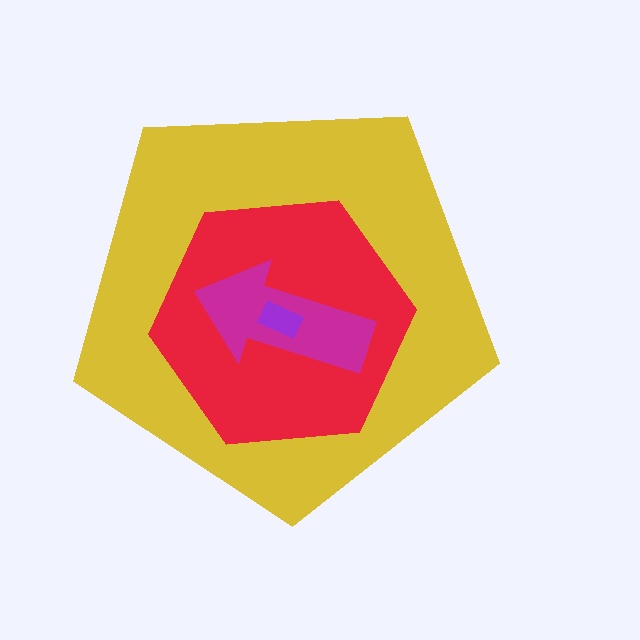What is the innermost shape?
The purple rectangle.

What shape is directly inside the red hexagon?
The magenta arrow.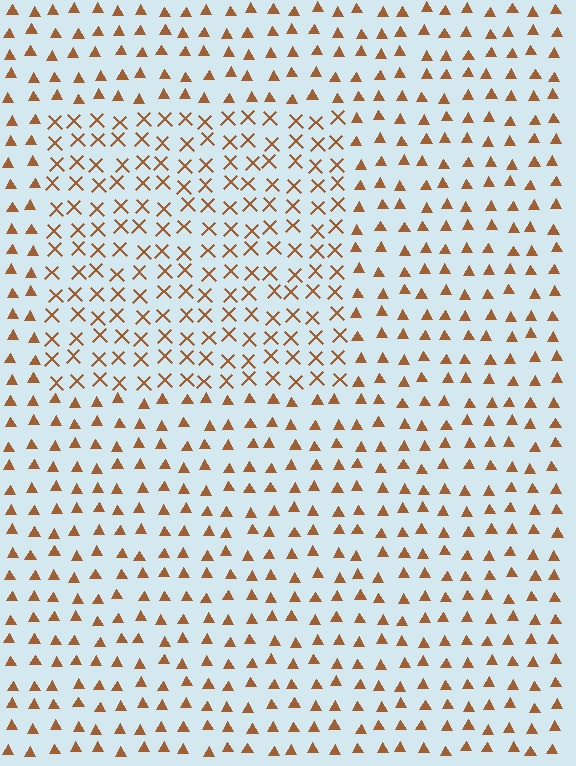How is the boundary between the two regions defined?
The boundary is defined by a change in element shape: X marks inside vs. triangles outside. All elements share the same color and spacing.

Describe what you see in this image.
The image is filled with small brown elements arranged in a uniform grid. A rectangle-shaped region contains X marks, while the surrounding area contains triangles. The boundary is defined purely by the change in element shape.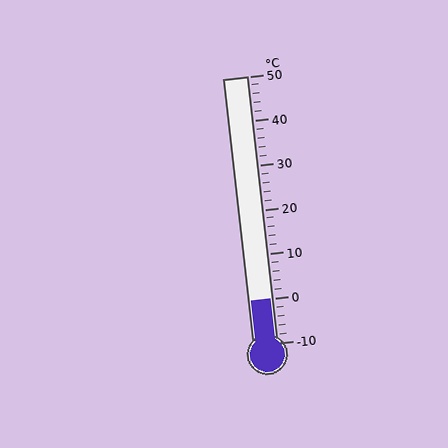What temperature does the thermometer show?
The thermometer shows approximately 0°C.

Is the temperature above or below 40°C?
The temperature is below 40°C.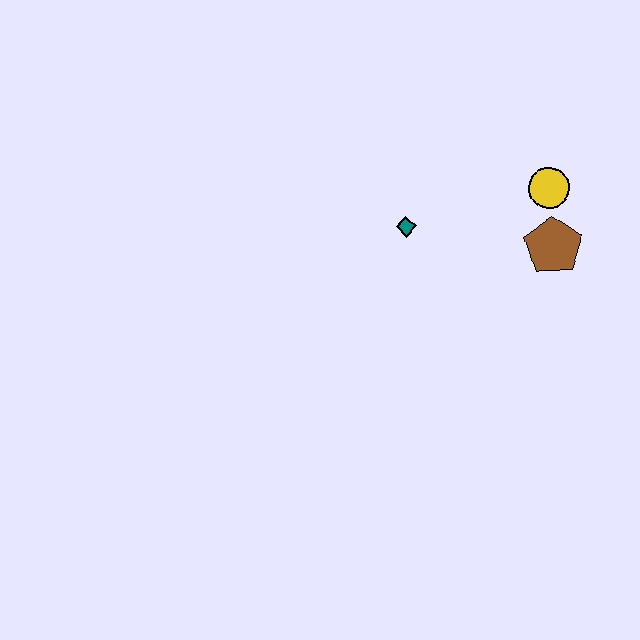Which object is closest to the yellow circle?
The brown pentagon is closest to the yellow circle.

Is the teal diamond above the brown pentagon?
Yes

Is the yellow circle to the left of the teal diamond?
No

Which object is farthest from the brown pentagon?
The teal diamond is farthest from the brown pentagon.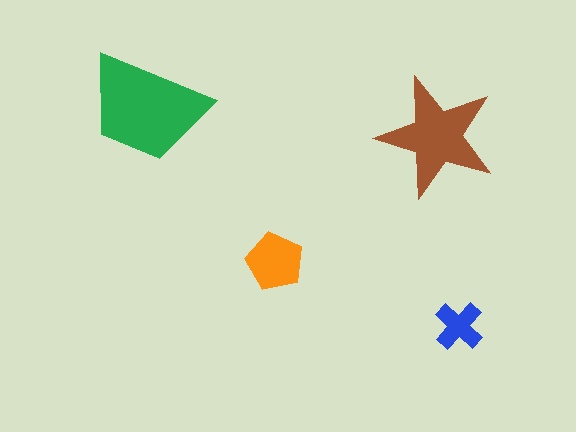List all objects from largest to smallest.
The green trapezoid, the brown star, the orange pentagon, the blue cross.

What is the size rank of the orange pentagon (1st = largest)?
3rd.